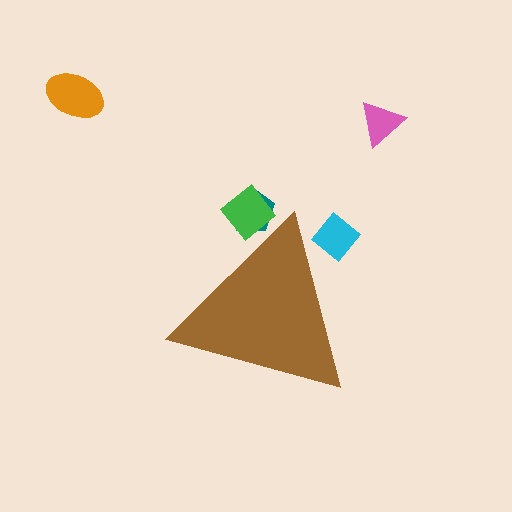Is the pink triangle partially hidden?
No, the pink triangle is fully visible.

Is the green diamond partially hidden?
Yes, the green diamond is partially hidden behind the brown triangle.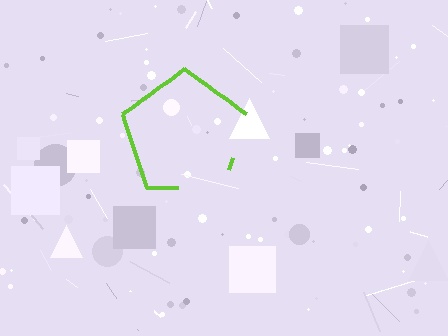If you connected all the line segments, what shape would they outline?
They would outline a pentagon.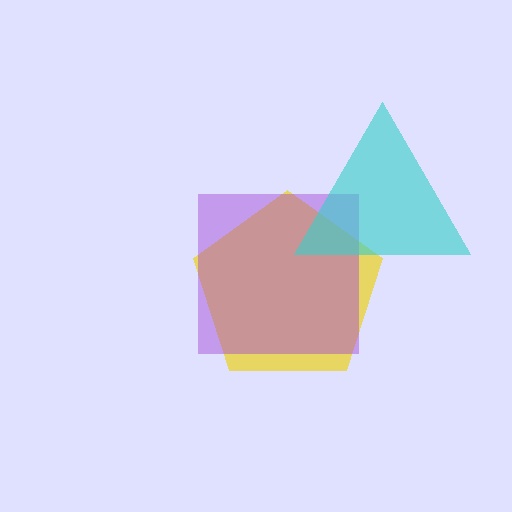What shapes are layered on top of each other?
The layered shapes are: a yellow pentagon, a purple square, a cyan triangle.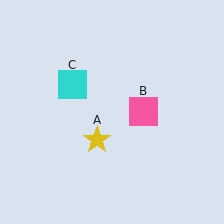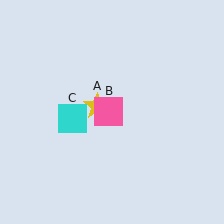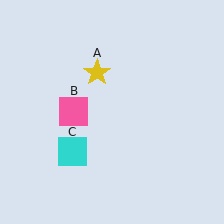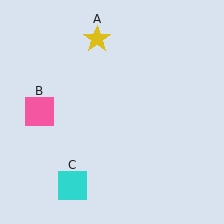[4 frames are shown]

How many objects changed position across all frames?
3 objects changed position: yellow star (object A), pink square (object B), cyan square (object C).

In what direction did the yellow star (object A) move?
The yellow star (object A) moved up.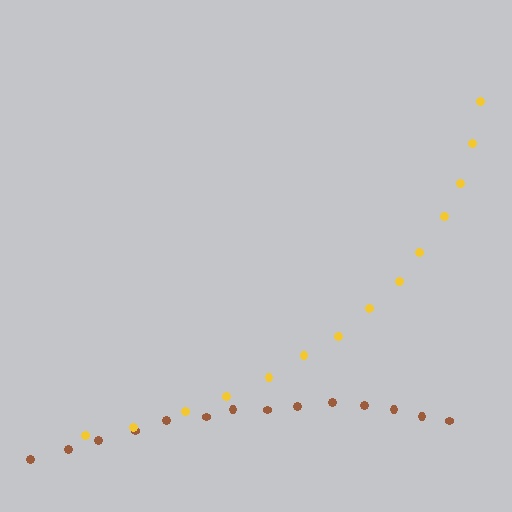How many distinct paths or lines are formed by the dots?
There are 2 distinct paths.